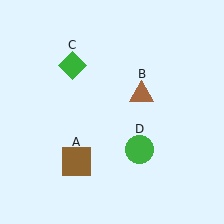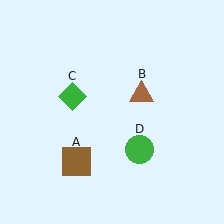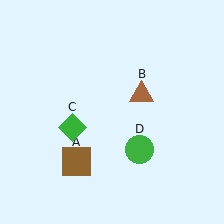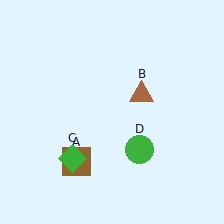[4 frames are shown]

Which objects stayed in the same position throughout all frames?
Brown square (object A) and brown triangle (object B) and green circle (object D) remained stationary.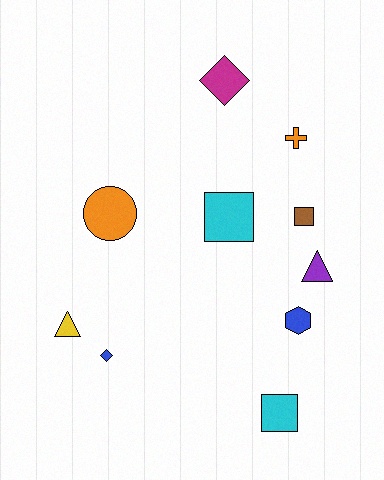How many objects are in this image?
There are 10 objects.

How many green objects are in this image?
There are no green objects.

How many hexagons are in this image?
There is 1 hexagon.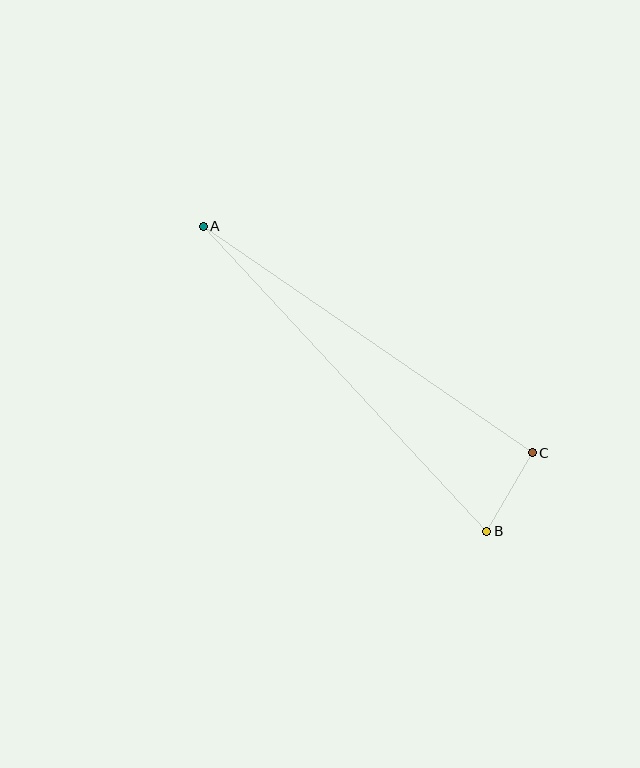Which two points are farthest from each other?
Points A and B are farthest from each other.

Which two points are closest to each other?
Points B and C are closest to each other.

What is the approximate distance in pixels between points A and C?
The distance between A and C is approximately 399 pixels.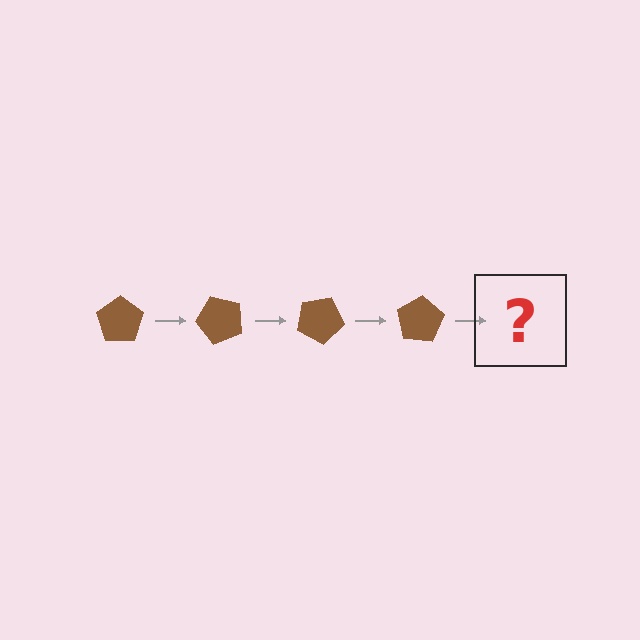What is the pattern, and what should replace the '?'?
The pattern is that the pentagon rotates 50 degrees each step. The '?' should be a brown pentagon rotated 200 degrees.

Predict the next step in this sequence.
The next step is a brown pentagon rotated 200 degrees.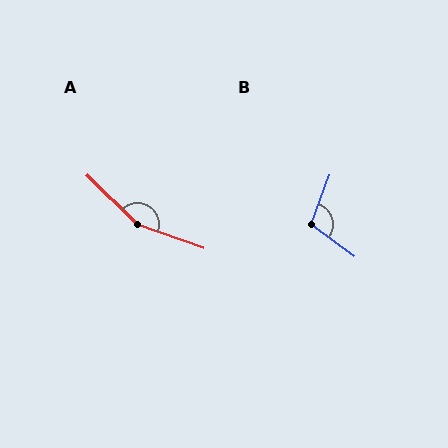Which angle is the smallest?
B, at approximately 106 degrees.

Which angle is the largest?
A, at approximately 155 degrees.